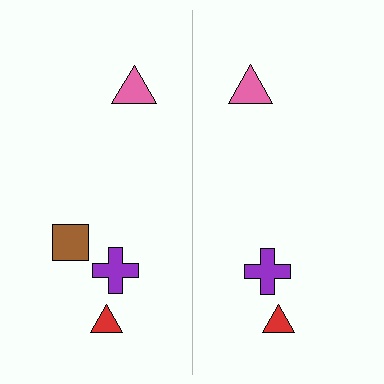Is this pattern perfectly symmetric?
No, the pattern is not perfectly symmetric. A brown square is missing from the right side.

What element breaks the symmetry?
A brown square is missing from the right side.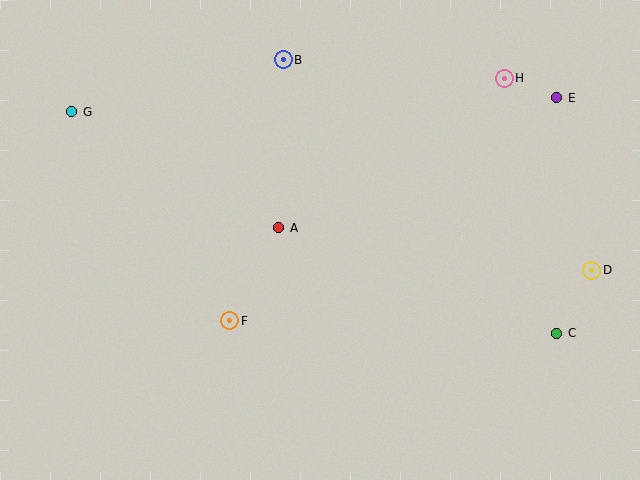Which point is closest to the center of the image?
Point A at (279, 228) is closest to the center.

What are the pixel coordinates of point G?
Point G is at (72, 112).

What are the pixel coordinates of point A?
Point A is at (279, 228).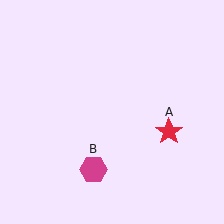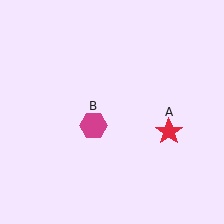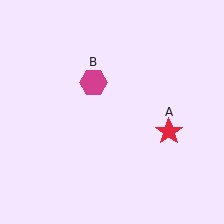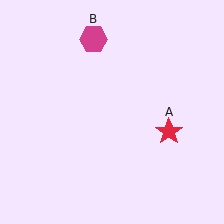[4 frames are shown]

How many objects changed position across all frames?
1 object changed position: magenta hexagon (object B).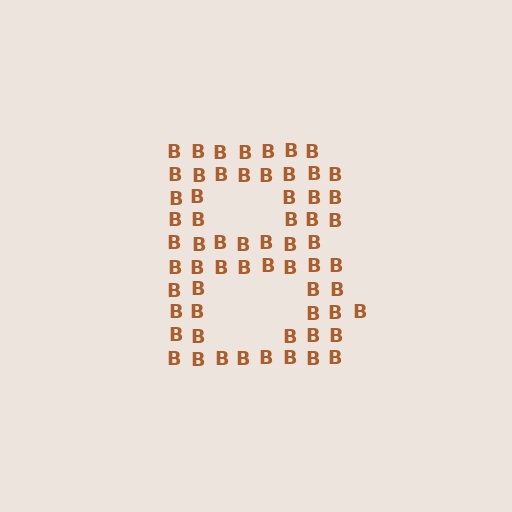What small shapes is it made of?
It is made of small letter B's.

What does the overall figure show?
The overall figure shows the letter B.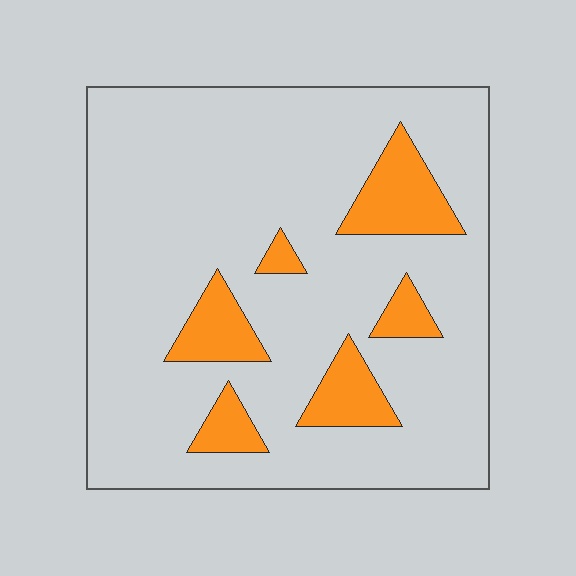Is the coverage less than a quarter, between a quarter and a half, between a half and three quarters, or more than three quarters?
Less than a quarter.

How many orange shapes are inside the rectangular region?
6.